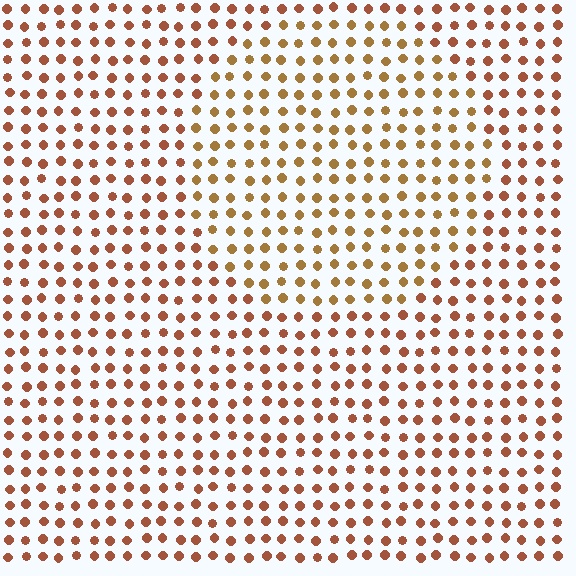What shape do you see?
I see a circle.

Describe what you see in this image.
The image is filled with small brown elements in a uniform arrangement. A circle-shaped region is visible where the elements are tinted to a slightly different hue, forming a subtle color boundary.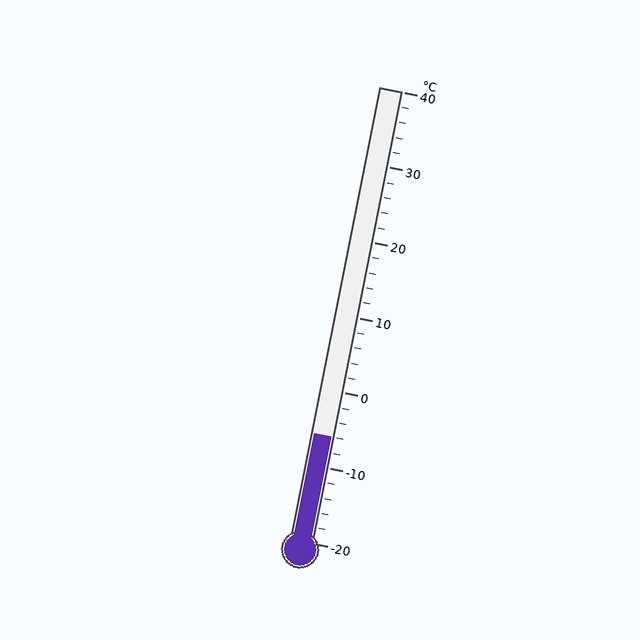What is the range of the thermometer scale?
The thermometer scale ranges from -20°C to 40°C.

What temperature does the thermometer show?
The thermometer shows approximately -6°C.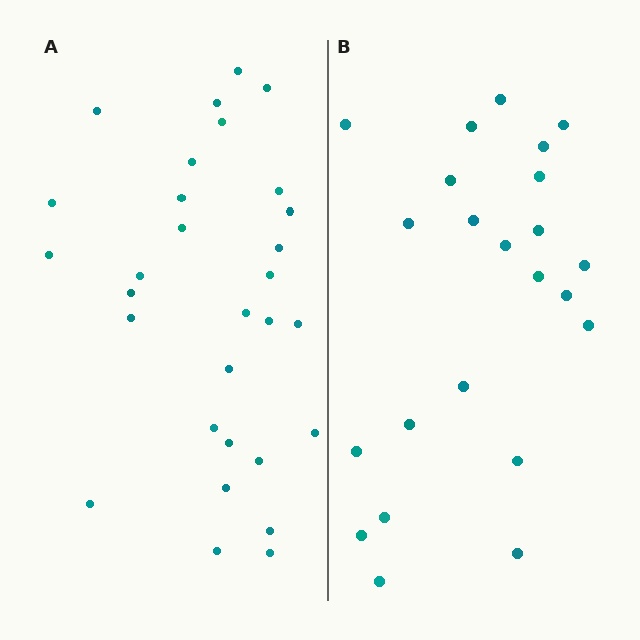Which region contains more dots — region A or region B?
Region A (the left region) has more dots.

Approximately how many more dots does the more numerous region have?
Region A has roughly 8 or so more dots than region B.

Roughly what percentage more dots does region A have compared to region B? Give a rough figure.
About 30% more.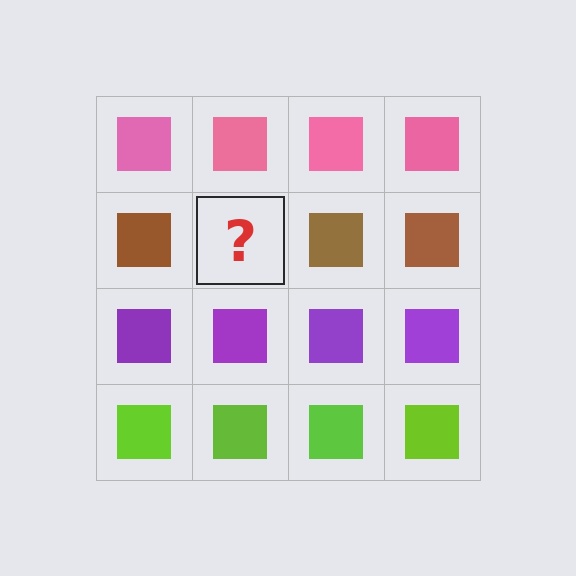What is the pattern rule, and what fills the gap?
The rule is that each row has a consistent color. The gap should be filled with a brown square.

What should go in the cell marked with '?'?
The missing cell should contain a brown square.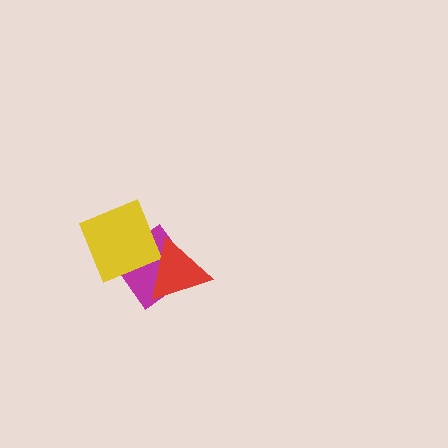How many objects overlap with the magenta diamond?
2 objects overlap with the magenta diamond.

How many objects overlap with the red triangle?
2 objects overlap with the red triangle.